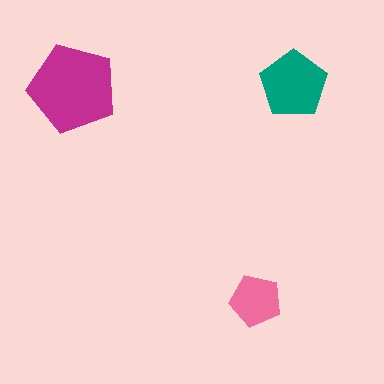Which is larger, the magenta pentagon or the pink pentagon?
The magenta one.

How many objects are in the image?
There are 3 objects in the image.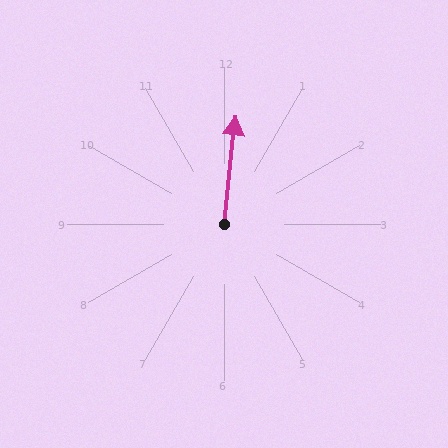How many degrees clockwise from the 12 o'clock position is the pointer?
Approximately 6 degrees.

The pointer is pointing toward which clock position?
Roughly 12 o'clock.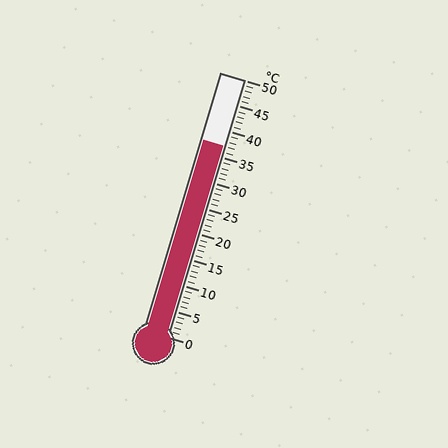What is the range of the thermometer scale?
The thermometer scale ranges from 0°C to 50°C.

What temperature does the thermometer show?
The thermometer shows approximately 37°C.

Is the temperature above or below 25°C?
The temperature is above 25°C.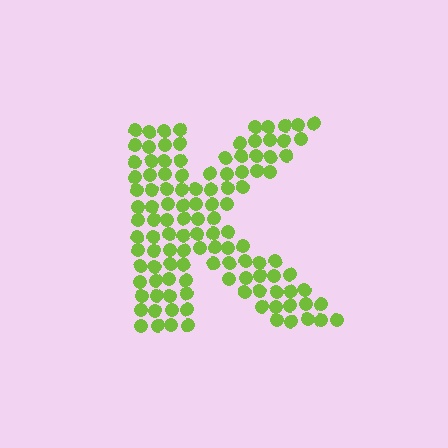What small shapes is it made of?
It is made of small circles.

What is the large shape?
The large shape is the letter K.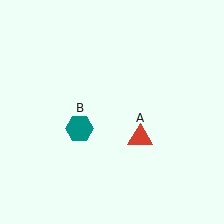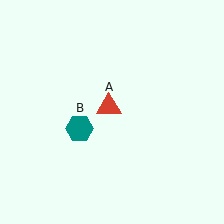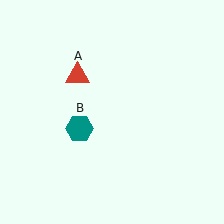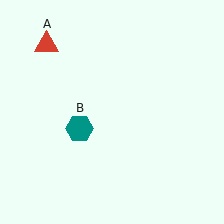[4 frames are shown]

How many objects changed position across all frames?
1 object changed position: red triangle (object A).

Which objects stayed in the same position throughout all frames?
Teal hexagon (object B) remained stationary.